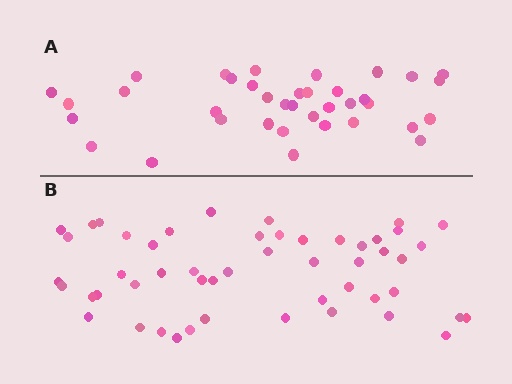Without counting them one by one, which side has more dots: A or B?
Region B (the bottom region) has more dots.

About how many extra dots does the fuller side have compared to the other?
Region B has approximately 15 more dots than region A.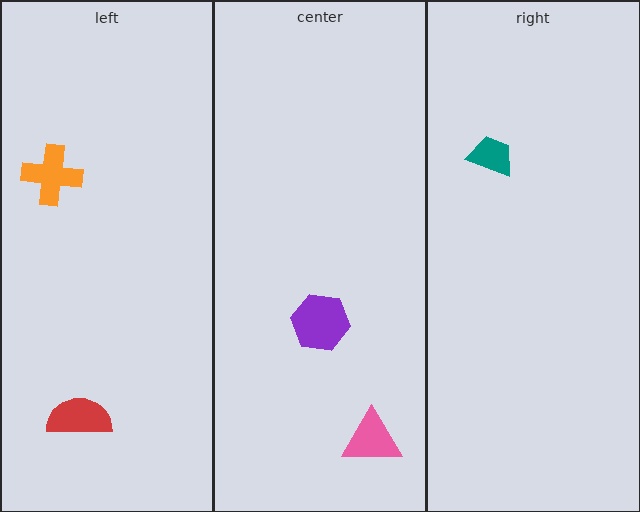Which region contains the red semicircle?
The left region.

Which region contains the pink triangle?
The center region.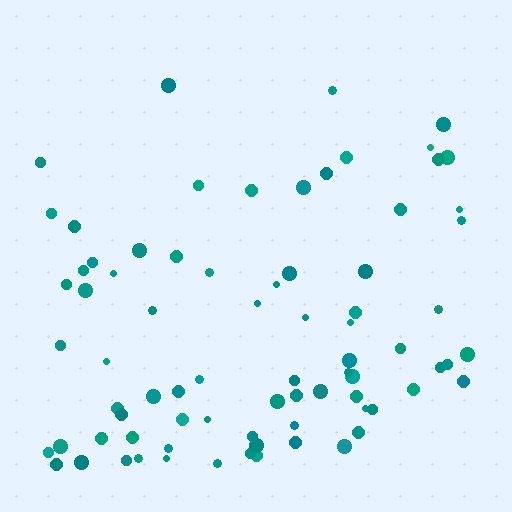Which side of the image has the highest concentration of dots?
The bottom.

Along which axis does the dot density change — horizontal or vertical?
Vertical.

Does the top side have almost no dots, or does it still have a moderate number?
Still a moderate number, just noticeably fewer than the bottom.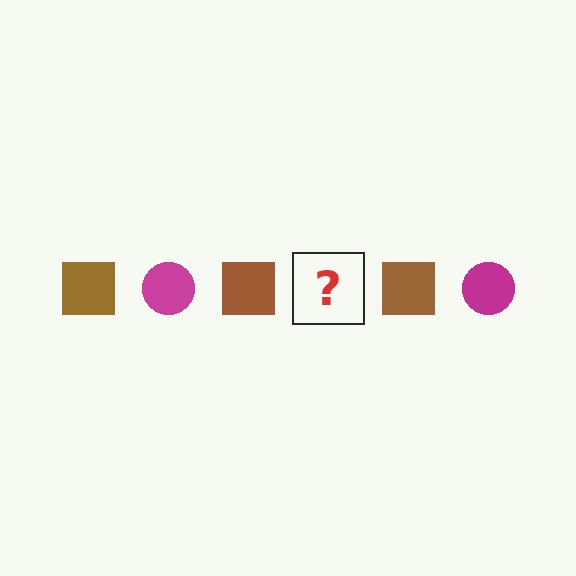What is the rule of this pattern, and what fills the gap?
The rule is that the pattern alternates between brown square and magenta circle. The gap should be filled with a magenta circle.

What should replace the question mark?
The question mark should be replaced with a magenta circle.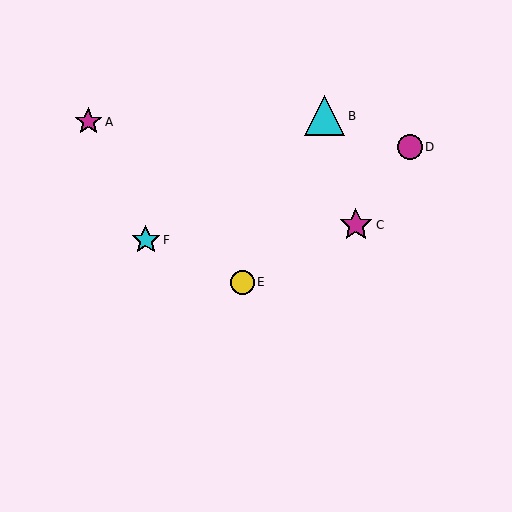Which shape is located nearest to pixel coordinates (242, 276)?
The yellow circle (labeled E) at (242, 282) is nearest to that location.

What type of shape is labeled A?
Shape A is a magenta star.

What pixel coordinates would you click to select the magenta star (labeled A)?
Click at (88, 122) to select the magenta star A.